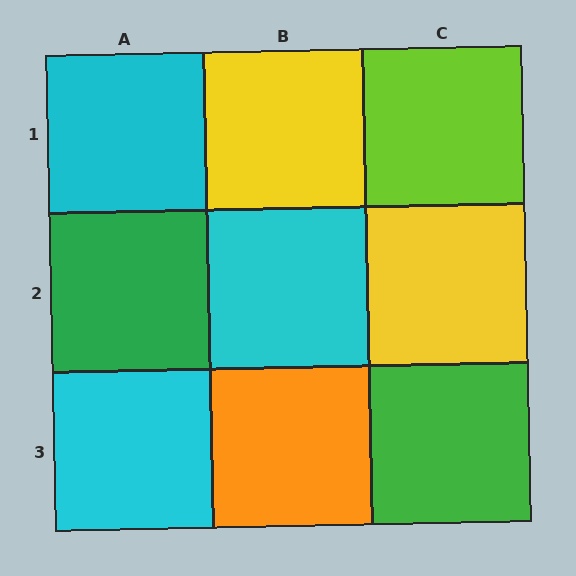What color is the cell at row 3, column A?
Cyan.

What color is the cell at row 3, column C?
Green.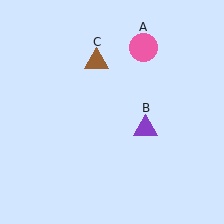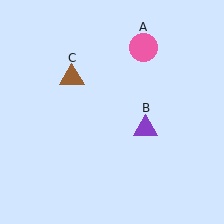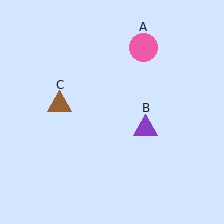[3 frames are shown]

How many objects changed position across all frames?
1 object changed position: brown triangle (object C).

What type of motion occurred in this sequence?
The brown triangle (object C) rotated counterclockwise around the center of the scene.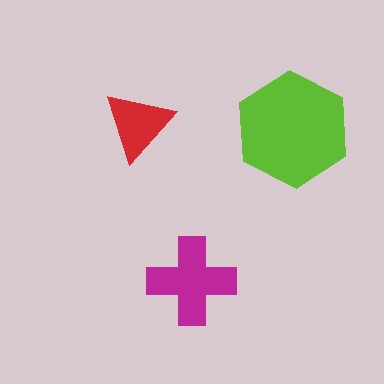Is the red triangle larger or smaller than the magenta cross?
Smaller.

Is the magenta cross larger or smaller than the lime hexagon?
Smaller.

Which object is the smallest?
The red triangle.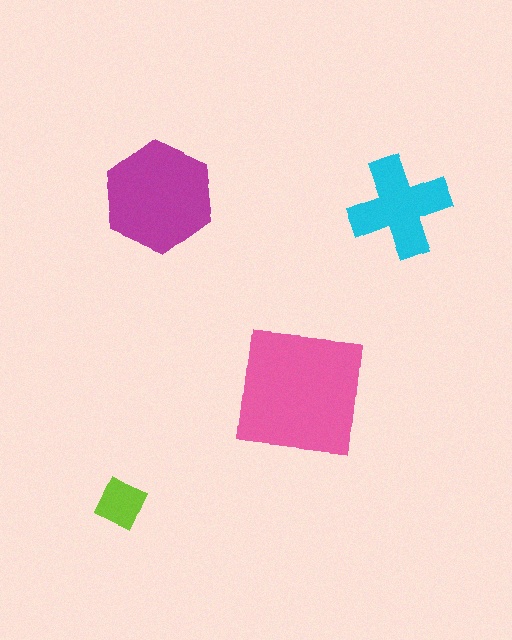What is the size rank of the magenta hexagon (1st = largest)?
2nd.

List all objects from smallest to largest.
The lime diamond, the cyan cross, the magenta hexagon, the pink square.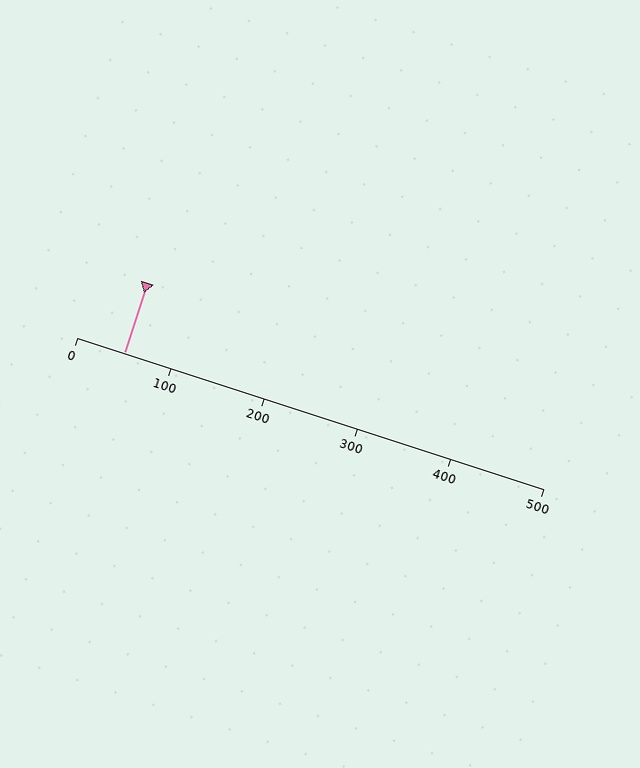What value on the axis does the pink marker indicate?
The marker indicates approximately 50.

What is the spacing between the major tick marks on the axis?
The major ticks are spaced 100 apart.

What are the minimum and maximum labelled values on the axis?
The axis runs from 0 to 500.